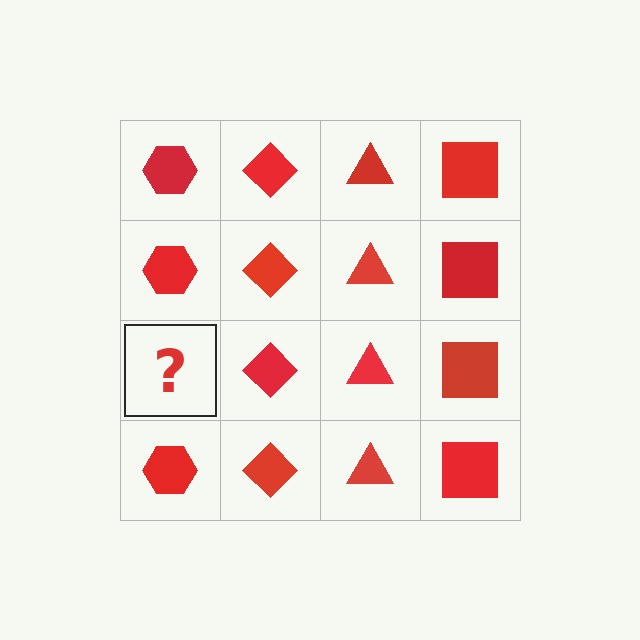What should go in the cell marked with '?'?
The missing cell should contain a red hexagon.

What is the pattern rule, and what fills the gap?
The rule is that each column has a consistent shape. The gap should be filled with a red hexagon.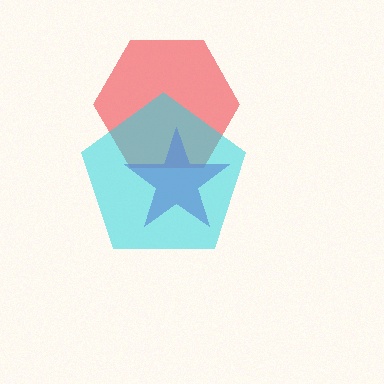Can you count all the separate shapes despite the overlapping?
Yes, there are 3 separate shapes.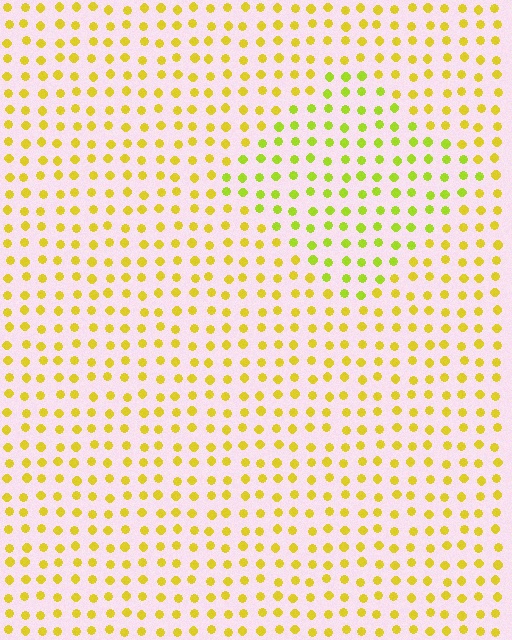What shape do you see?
I see a diamond.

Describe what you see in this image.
The image is filled with small yellow elements in a uniform arrangement. A diamond-shaped region is visible where the elements are tinted to a slightly different hue, forming a subtle color boundary.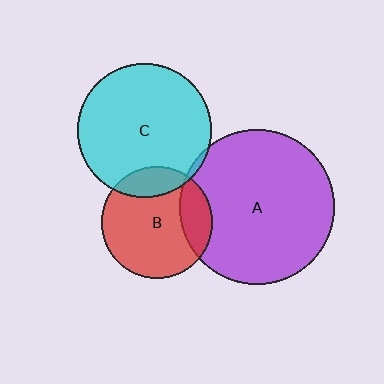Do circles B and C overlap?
Yes.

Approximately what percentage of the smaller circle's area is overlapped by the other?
Approximately 15%.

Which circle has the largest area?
Circle A (purple).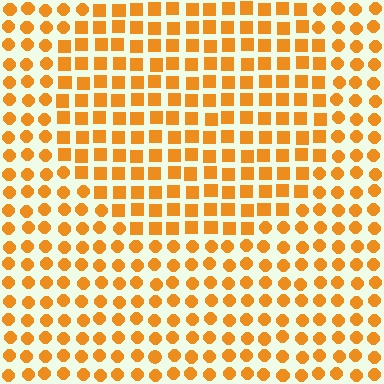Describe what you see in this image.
The image is filled with small orange elements arranged in a uniform grid. A circle-shaped region contains squares, while the surrounding area contains circles. The boundary is defined purely by the change in element shape.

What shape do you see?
I see a circle.